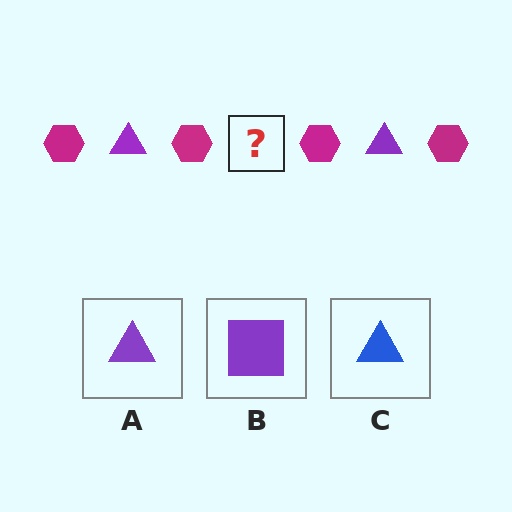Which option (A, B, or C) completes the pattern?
A.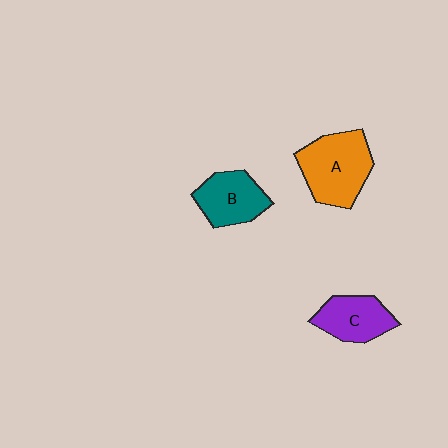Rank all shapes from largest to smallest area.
From largest to smallest: A (orange), B (teal), C (purple).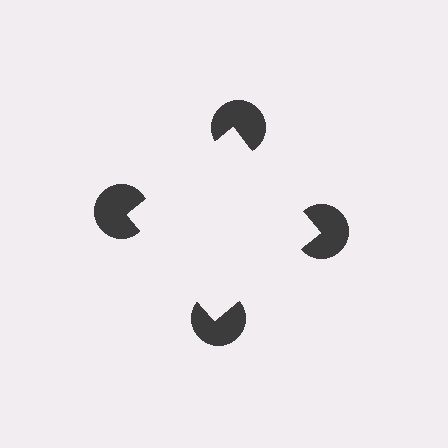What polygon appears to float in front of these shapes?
An illusory square — its edges are inferred from the aligned wedge cuts in the pac-man discs, not physically drawn.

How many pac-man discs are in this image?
There are 4 — one at each vertex of the illusory square.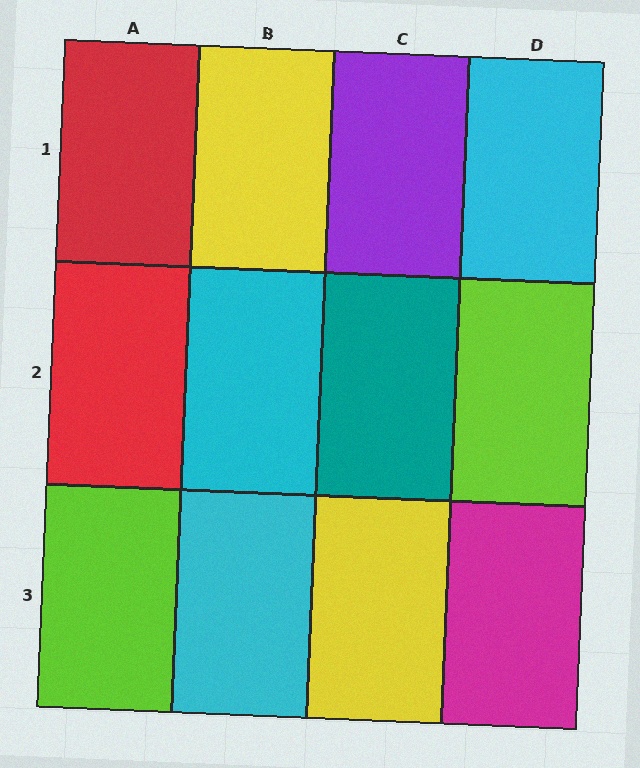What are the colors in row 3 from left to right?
Lime, cyan, yellow, magenta.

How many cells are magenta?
1 cell is magenta.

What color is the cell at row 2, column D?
Lime.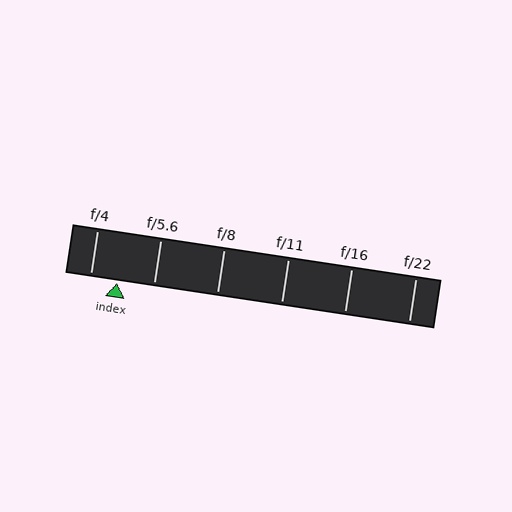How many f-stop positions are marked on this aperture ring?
There are 6 f-stop positions marked.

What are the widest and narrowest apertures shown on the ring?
The widest aperture shown is f/4 and the narrowest is f/22.